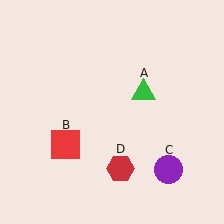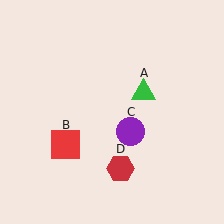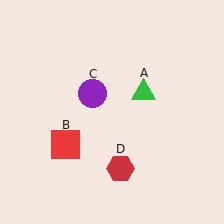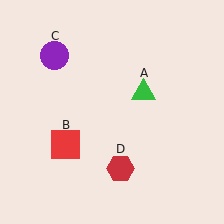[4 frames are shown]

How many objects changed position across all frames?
1 object changed position: purple circle (object C).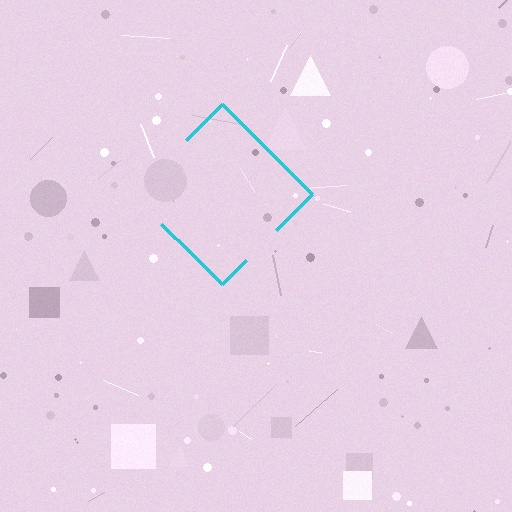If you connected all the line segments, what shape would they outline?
They would outline a diamond.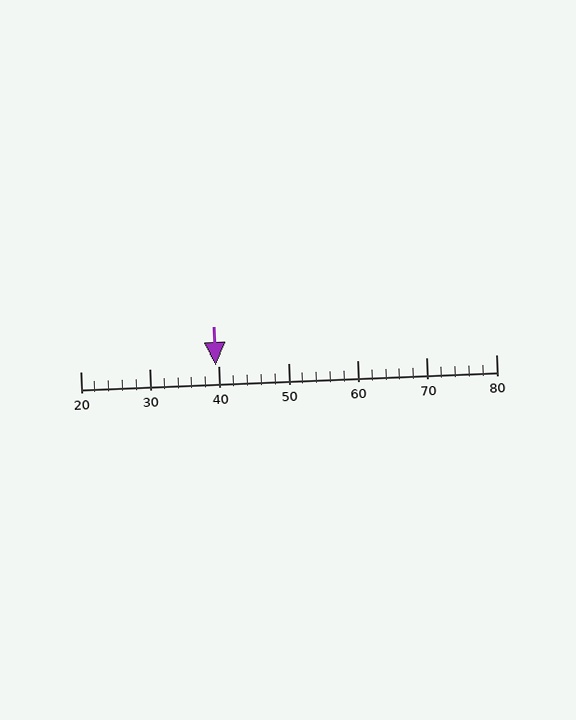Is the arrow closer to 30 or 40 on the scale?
The arrow is closer to 40.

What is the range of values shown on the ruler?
The ruler shows values from 20 to 80.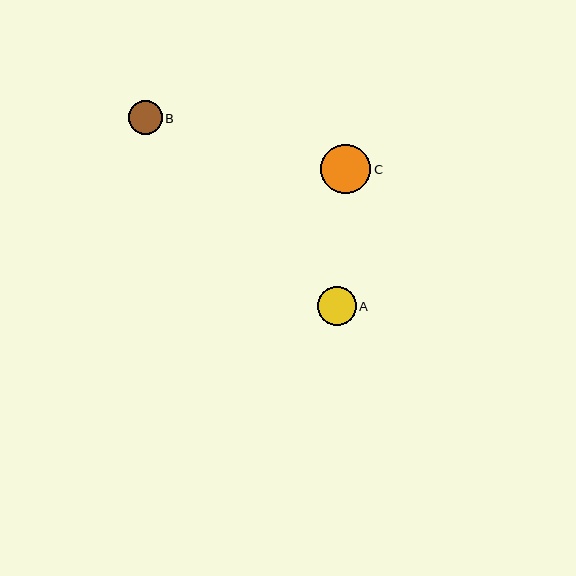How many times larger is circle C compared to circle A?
Circle C is approximately 1.3 times the size of circle A.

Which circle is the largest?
Circle C is the largest with a size of approximately 50 pixels.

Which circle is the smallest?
Circle B is the smallest with a size of approximately 34 pixels.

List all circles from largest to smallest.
From largest to smallest: C, A, B.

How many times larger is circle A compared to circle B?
Circle A is approximately 1.1 times the size of circle B.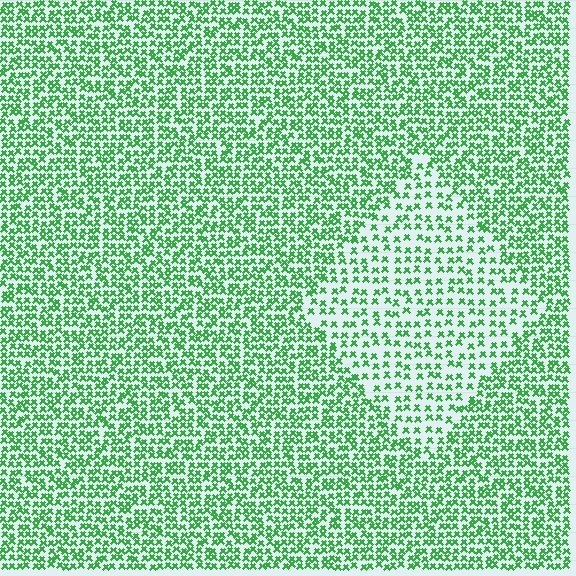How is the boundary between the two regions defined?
The boundary is defined by a change in element density (approximately 1.8x ratio). All elements are the same color, size, and shape.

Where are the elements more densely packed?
The elements are more densely packed outside the diamond boundary.